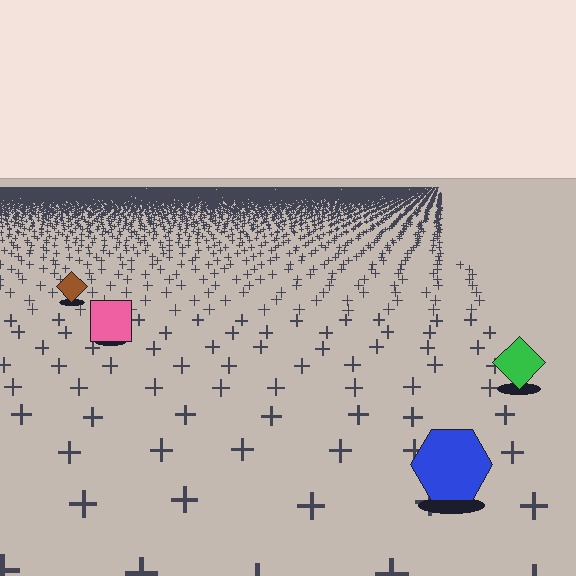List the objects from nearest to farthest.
From nearest to farthest: the blue hexagon, the green diamond, the pink square, the brown diamond.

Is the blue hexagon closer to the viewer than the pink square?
Yes. The blue hexagon is closer — you can tell from the texture gradient: the ground texture is coarser near it.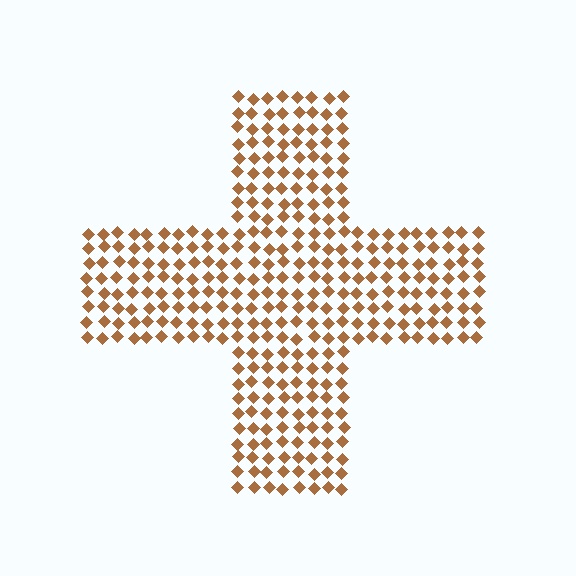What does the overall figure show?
The overall figure shows a cross.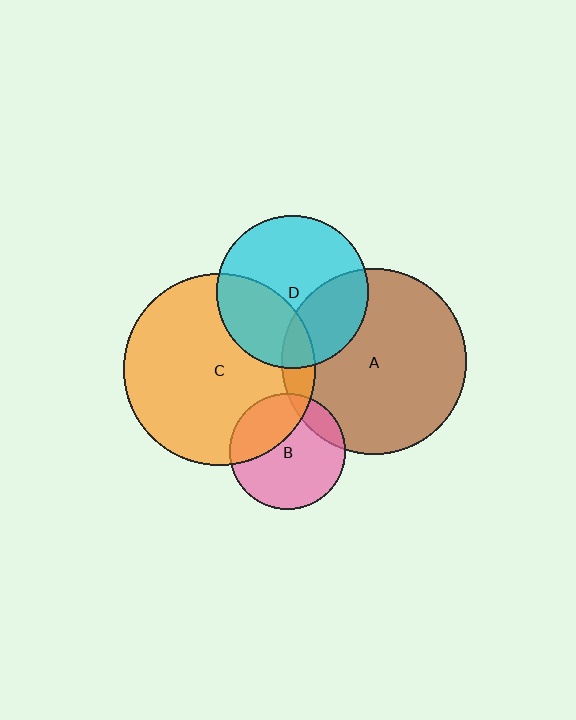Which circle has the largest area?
Circle C (orange).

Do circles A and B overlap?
Yes.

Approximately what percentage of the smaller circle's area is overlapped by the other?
Approximately 15%.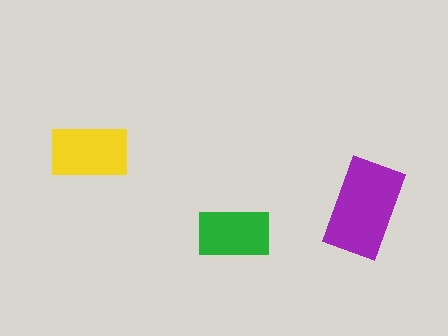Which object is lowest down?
The green rectangle is bottommost.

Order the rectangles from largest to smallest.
the purple one, the yellow one, the green one.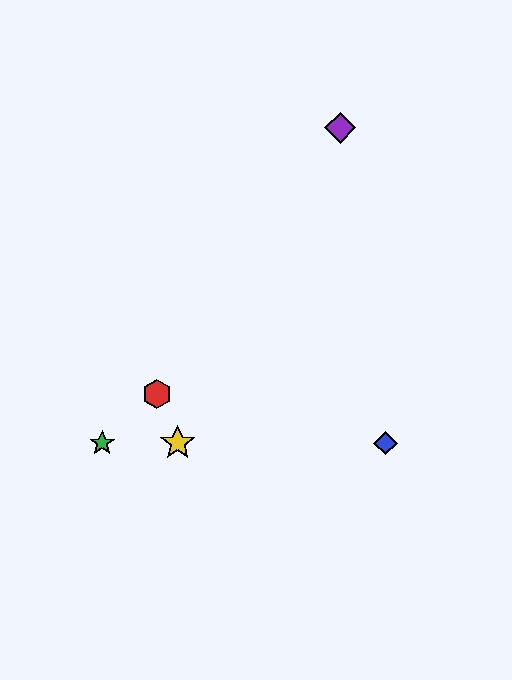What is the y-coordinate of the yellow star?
The yellow star is at y≈443.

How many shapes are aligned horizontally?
3 shapes (the blue diamond, the green star, the yellow star) are aligned horizontally.